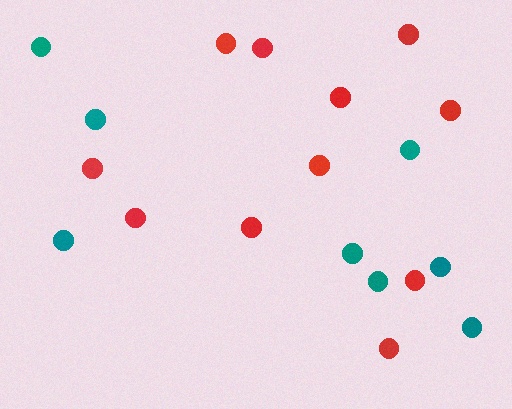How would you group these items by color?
There are 2 groups: one group of red circles (11) and one group of teal circles (8).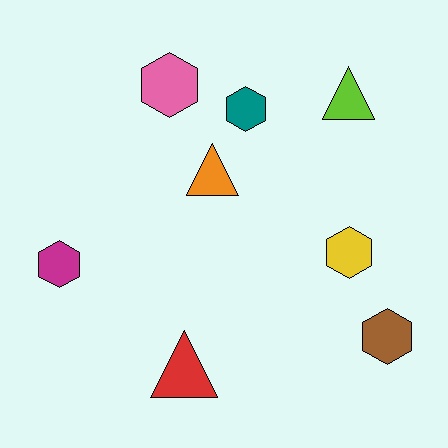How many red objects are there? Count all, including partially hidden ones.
There is 1 red object.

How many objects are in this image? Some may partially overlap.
There are 8 objects.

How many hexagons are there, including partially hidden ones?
There are 5 hexagons.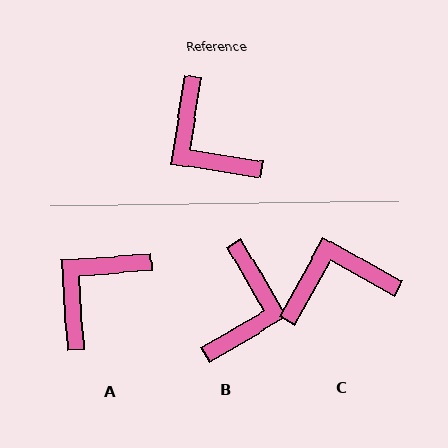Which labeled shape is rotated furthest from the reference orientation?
B, about 129 degrees away.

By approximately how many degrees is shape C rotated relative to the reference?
Approximately 110 degrees clockwise.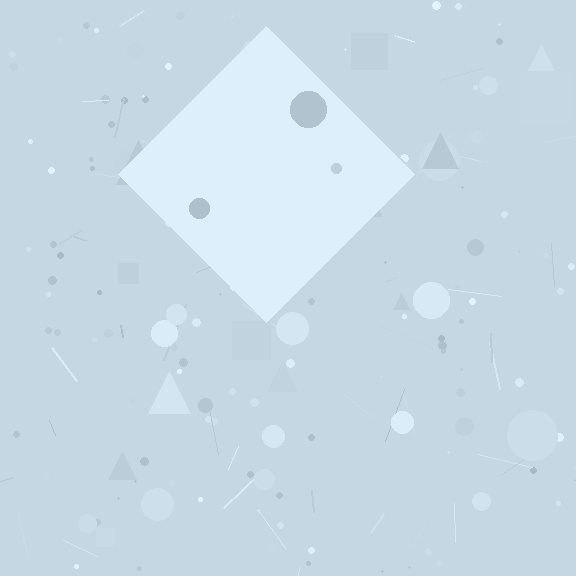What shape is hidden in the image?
A diamond is hidden in the image.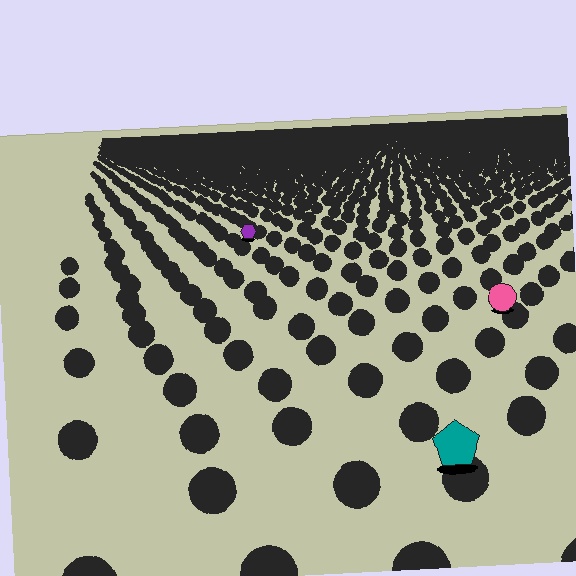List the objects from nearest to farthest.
From nearest to farthest: the teal pentagon, the pink circle, the purple hexagon.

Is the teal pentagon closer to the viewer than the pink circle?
Yes. The teal pentagon is closer — you can tell from the texture gradient: the ground texture is coarser near it.